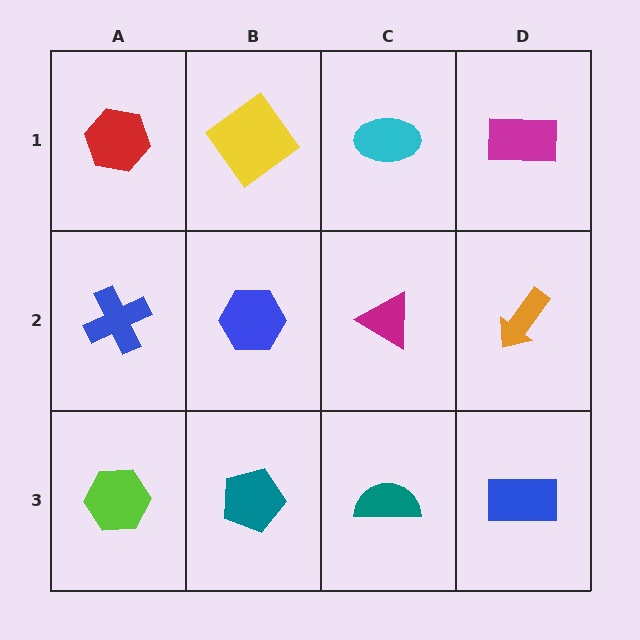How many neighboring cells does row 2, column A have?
3.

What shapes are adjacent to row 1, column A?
A blue cross (row 2, column A), a yellow diamond (row 1, column B).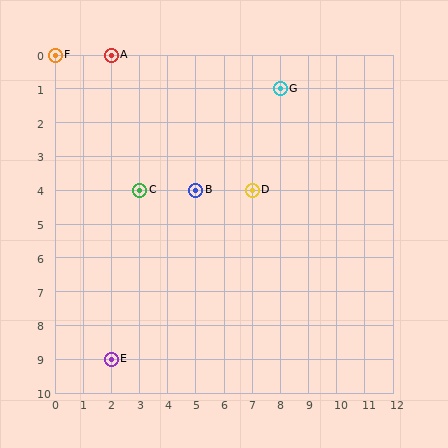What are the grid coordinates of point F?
Point F is at grid coordinates (0, 0).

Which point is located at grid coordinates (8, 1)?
Point G is at (8, 1).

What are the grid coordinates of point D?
Point D is at grid coordinates (7, 4).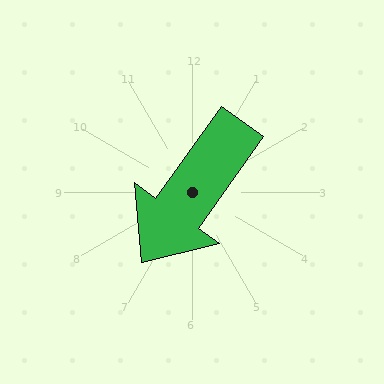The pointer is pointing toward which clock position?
Roughly 7 o'clock.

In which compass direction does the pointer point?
Southwest.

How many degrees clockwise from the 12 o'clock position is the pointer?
Approximately 215 degrees.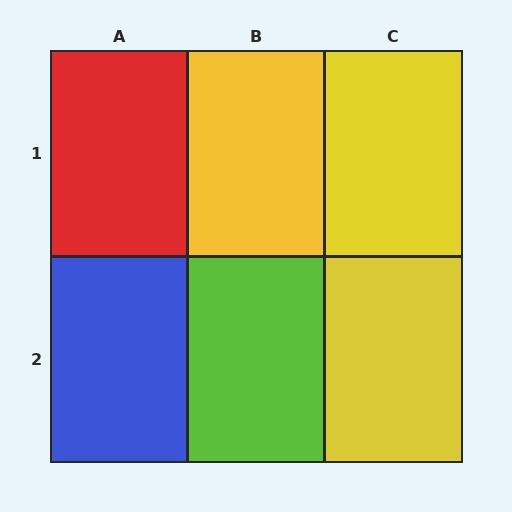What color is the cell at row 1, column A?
Red.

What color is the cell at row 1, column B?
Yellow.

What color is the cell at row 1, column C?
Yellow.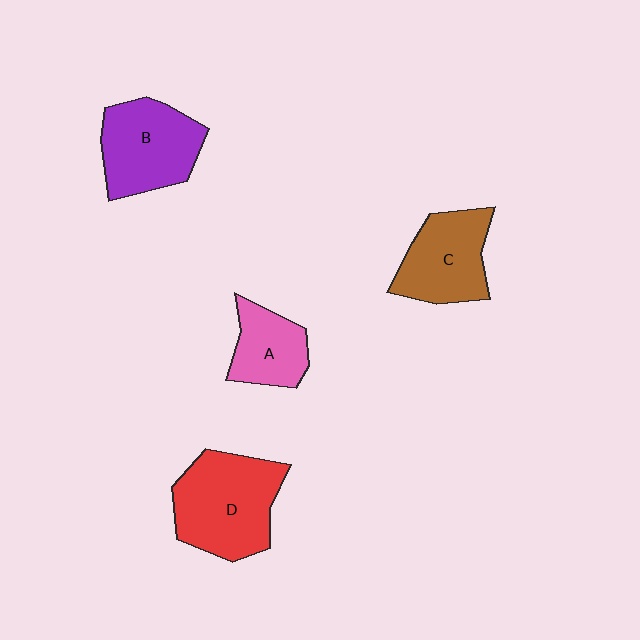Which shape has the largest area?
Shape D (red).